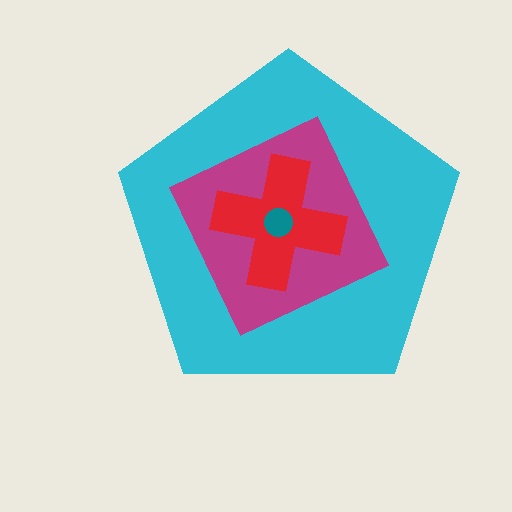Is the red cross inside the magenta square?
Yes.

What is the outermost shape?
The cyan pentagon.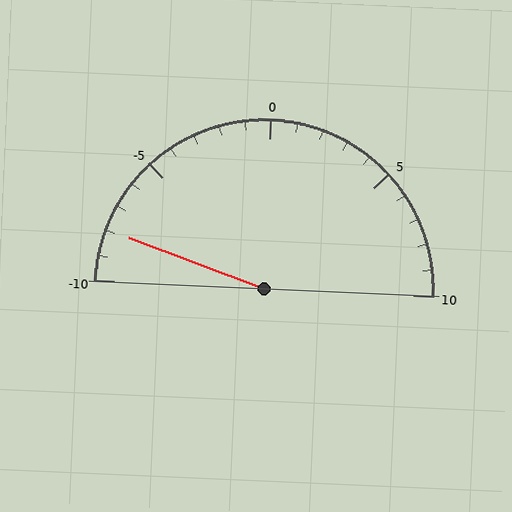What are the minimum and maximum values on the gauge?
The gauge ranges from -10 to 10.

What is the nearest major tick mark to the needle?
The nearest major tick mark is -10.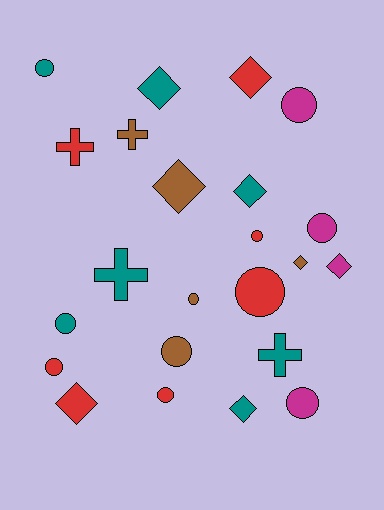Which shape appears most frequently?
Circle, with 11 objects.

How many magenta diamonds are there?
There is 1 magenta diamond.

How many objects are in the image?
There are 23 objects.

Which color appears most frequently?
Teal, with 7 objects.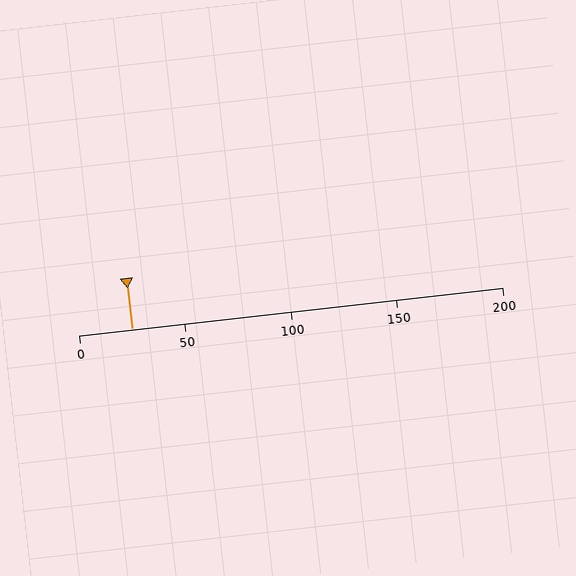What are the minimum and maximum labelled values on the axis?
The axis runs from 0 to 200.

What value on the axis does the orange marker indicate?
The marker indicates approximately 25.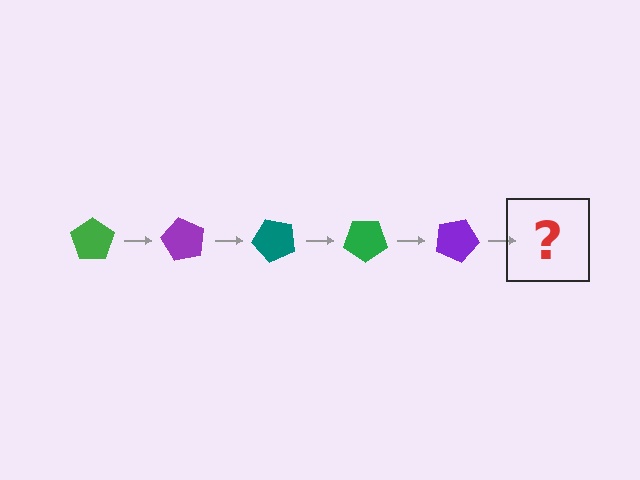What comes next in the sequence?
The next element should be a teal pentagon, rotated 300 degrees from the start.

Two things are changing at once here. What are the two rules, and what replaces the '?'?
The two rules are that it rotates 60 degrees each step and the color cycles through green, purple, and teal. The '?' should be a teal pentagon, rotated 300 degrees from the start.